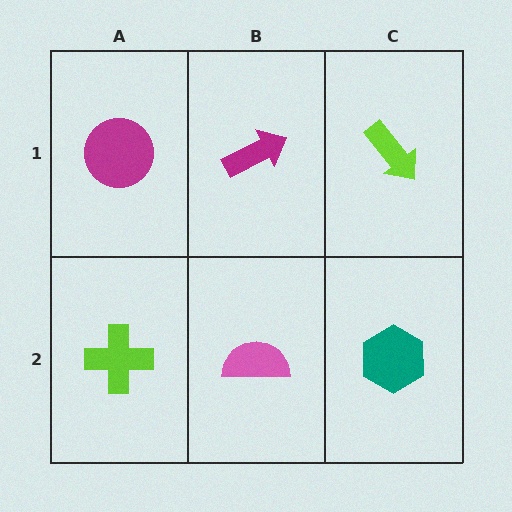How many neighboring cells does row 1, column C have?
2.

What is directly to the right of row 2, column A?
A pink semicircle.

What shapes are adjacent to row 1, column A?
A lime cross (row 2, column A), a magenta arrow (row 1, column B).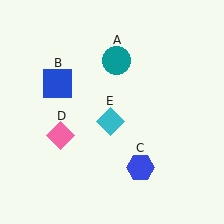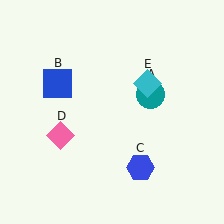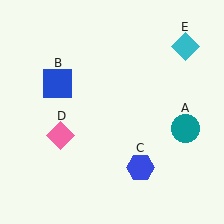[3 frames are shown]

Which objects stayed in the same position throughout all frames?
Blue square (object B) and blue hexagon (object C) and pink diamond (object D) remained stationary.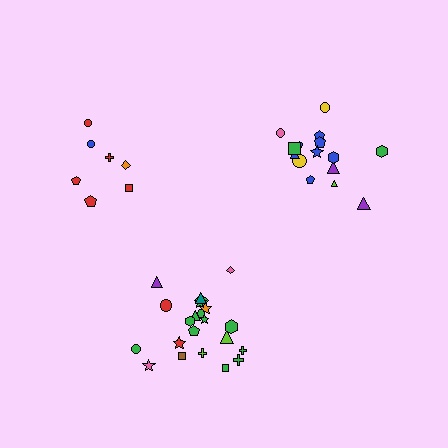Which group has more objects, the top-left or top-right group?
The top-right group.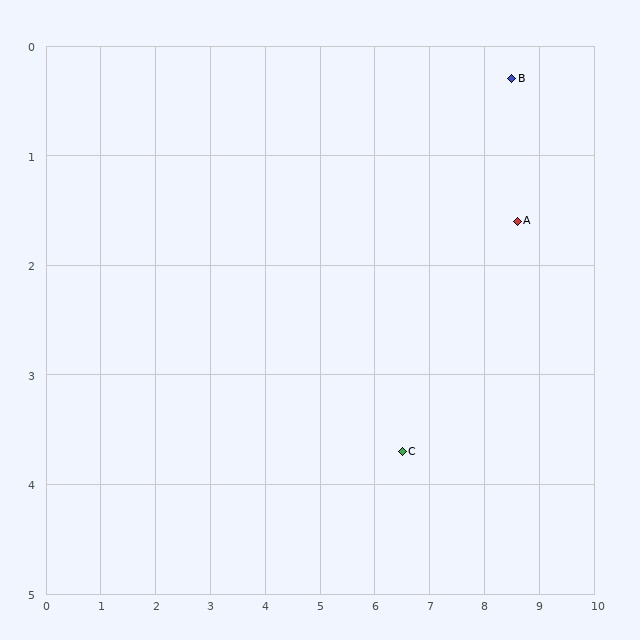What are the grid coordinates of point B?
Point B is at approximately (8.5, 0.3).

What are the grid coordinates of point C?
Point C is at approximately (6.5, 3.7).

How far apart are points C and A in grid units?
Points C and A are about 3.0 grid units apart.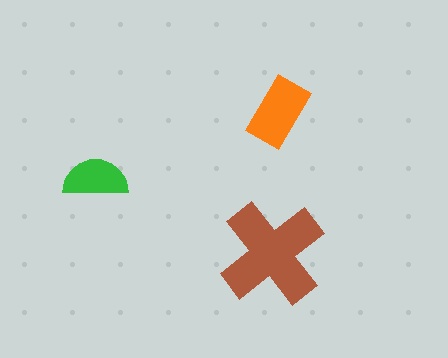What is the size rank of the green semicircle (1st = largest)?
3rd.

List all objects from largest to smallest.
The brown cross, the orange rectangle, the green semicircle.